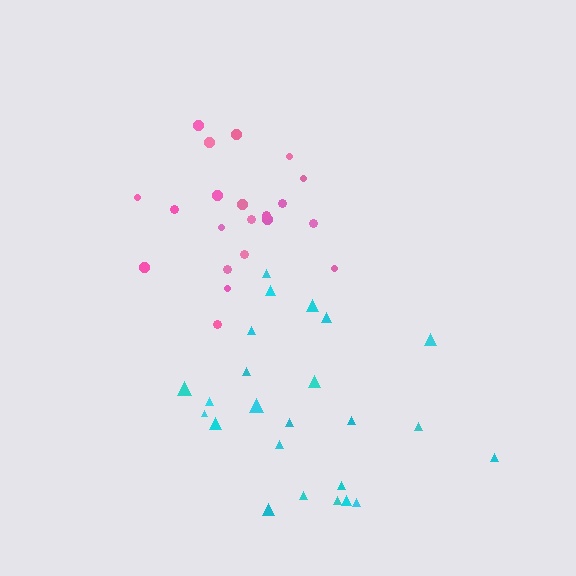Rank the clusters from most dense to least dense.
pink, cyan.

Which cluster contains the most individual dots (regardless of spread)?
Cyan (24).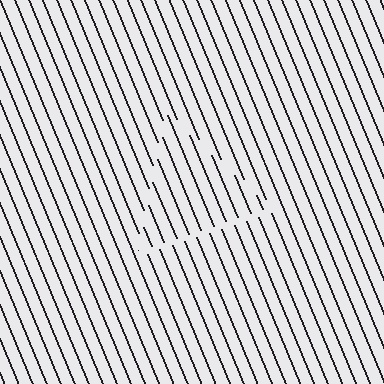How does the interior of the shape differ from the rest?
The interior of the shape contains the same grating, shifted by half a period — the contour is defined by the phase discontinuity where line-ends from the inner and outer gratings abut.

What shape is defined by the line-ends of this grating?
An illusory triangle. The interior of the shape contains the same grating, shifted by half a period — the contour is defined by the phase discontinuity where line-ends from the inner and outer gratings abut.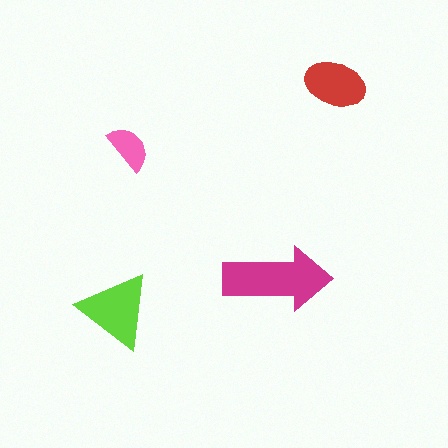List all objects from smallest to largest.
The pink semicircle, the red ellipse, the lime triangle, the magenta arrow.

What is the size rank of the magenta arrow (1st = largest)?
1st.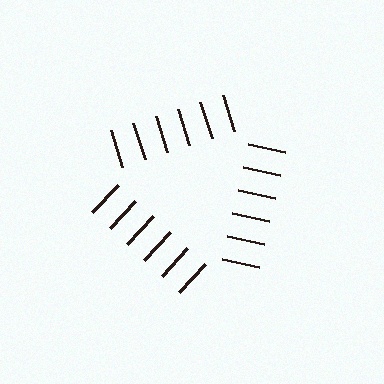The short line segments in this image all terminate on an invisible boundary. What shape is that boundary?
An illusory triangle — the line segments terminate on its edges but no continuous stroke is drawn.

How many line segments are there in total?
18 — 6 along each of the 3 edges.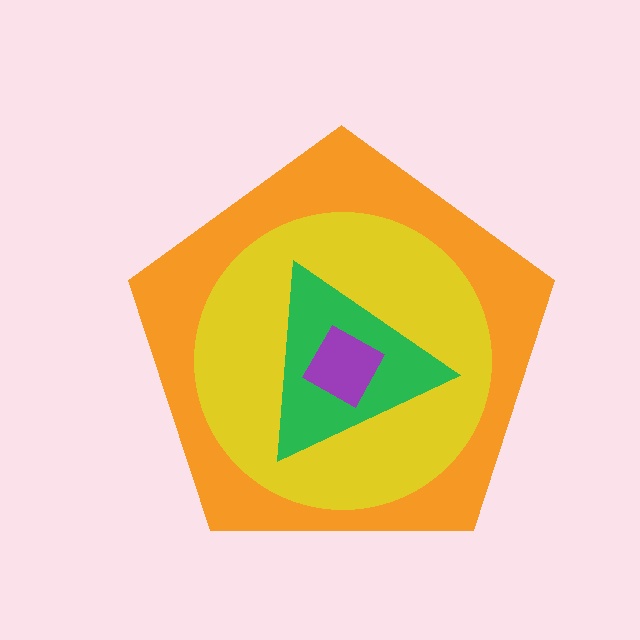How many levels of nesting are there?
4.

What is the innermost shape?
The purple diamond.